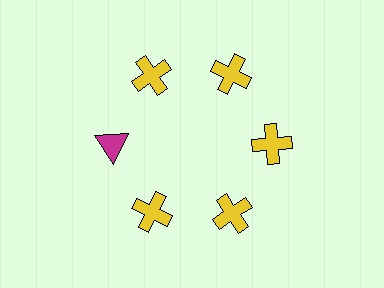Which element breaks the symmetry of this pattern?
The magenta triangle at roughly the 9 o'clock position breaks the symmetry. All other shapes are yellow crosses.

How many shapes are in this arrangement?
There are 6 shapes arranged in a ring pattern.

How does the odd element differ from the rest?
It differs in both color (magenta instead of yellow) and shape (triangle instead of cross).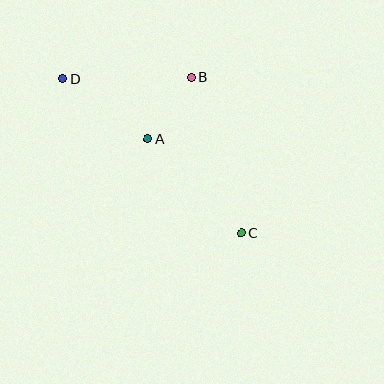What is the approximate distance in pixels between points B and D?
The distance between B and D is approximately 129 pixels.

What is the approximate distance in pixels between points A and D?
The distance between A and D is approximately 105 pixels.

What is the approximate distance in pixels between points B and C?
The distance between B and C is approximately 164 pixels.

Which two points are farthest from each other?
Points C and D are farthest from each other.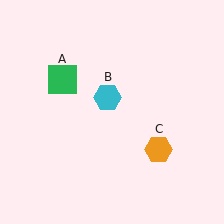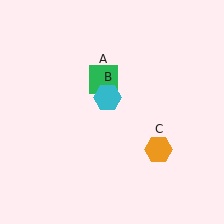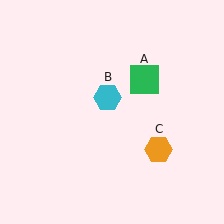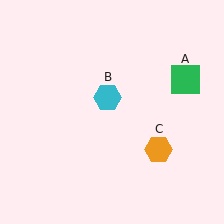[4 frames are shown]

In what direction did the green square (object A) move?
The green square (object A) moved right.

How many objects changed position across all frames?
1 object changed position: green square (object A).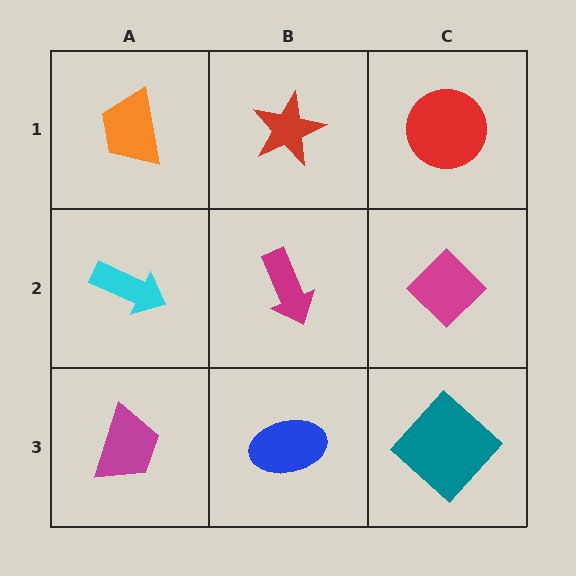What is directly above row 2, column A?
An orange trapezoid.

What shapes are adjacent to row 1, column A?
A cyan arrow (row 2, column A), a red star (row 1, column B).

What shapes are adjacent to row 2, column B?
A red star (row 1, column B), a blue ellipse (row 3, column B), a cyan arrow (row 2, column A), a magenta diamond (row 2, column C).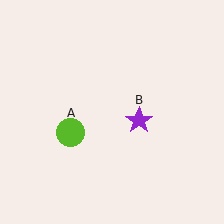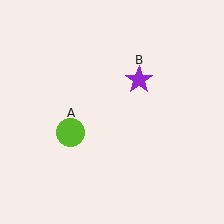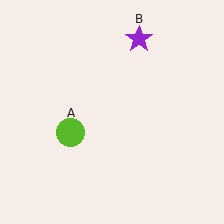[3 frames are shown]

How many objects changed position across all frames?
1 object changed position: purple star (object B).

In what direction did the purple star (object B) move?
The purple star (object B) moved up.